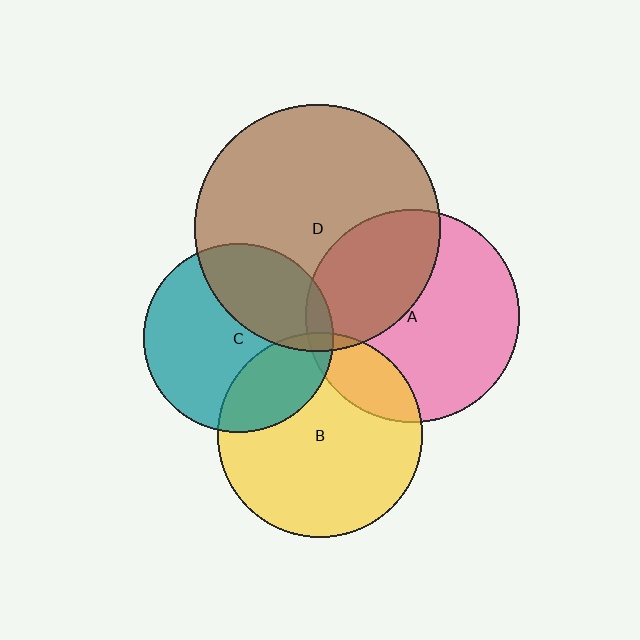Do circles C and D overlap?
Yes.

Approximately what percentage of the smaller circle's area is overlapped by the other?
Approximately 35%.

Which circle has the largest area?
Circle D (brown).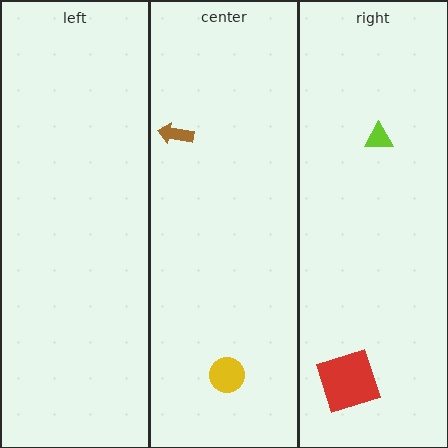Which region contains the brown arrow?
The center region.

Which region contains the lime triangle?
The right region.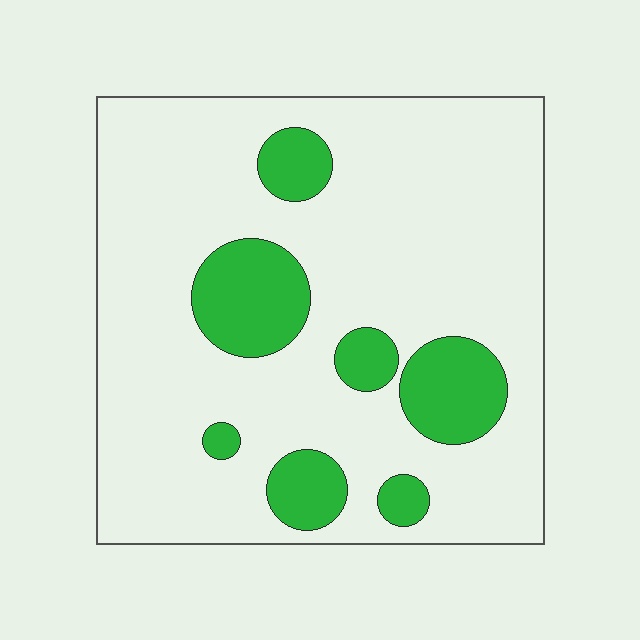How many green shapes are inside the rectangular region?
7.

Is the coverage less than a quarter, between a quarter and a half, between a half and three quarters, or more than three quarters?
Less than a quarter.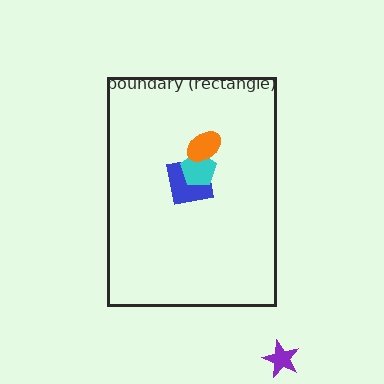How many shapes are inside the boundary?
3 inside, 1 outside.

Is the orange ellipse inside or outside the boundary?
Inside.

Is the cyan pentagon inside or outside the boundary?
Inside.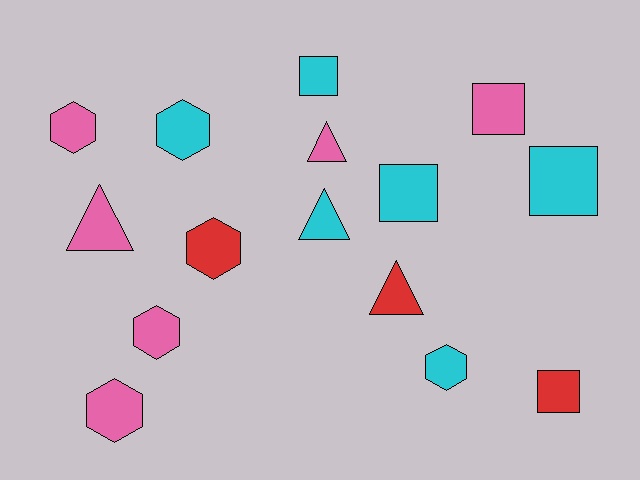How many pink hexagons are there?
There are 3 pink hexagons.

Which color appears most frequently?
Pink, with 6 objects.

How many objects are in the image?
There are 15 objects.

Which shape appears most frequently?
Hexagon, with 6 objects.